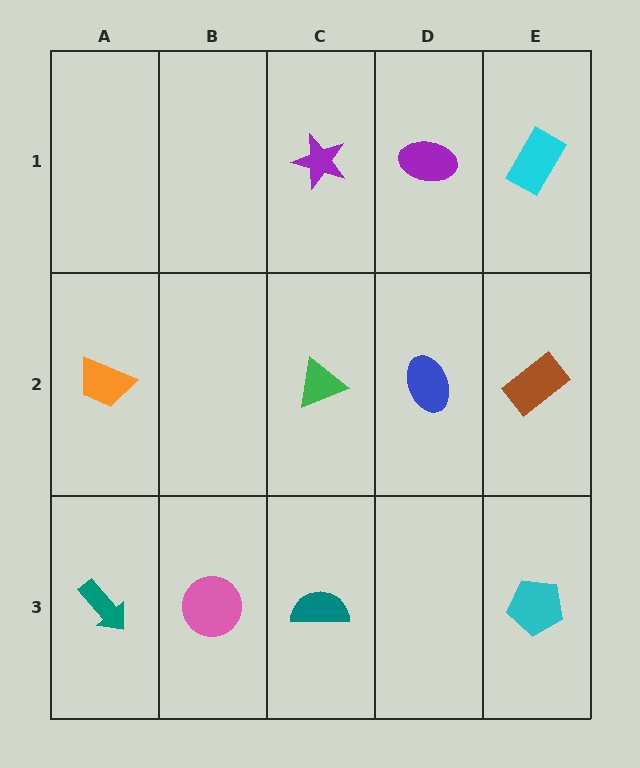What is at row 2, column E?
A brown rectangle.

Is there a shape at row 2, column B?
No, that cell is empty.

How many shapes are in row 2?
4 shapes.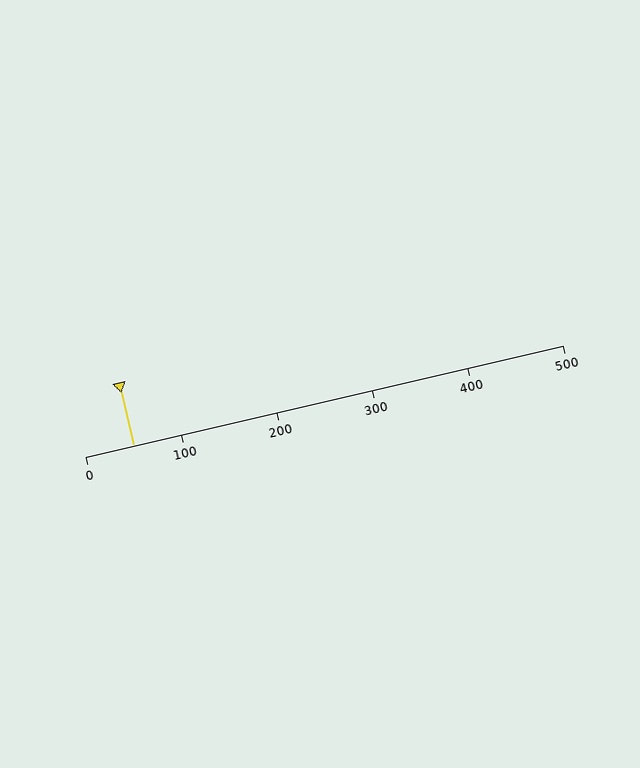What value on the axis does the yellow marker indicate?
The marker indicates approximately 50.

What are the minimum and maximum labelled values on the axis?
The axis runs from 0 to 500.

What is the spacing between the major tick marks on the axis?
The major ticks are spaced 100 apart.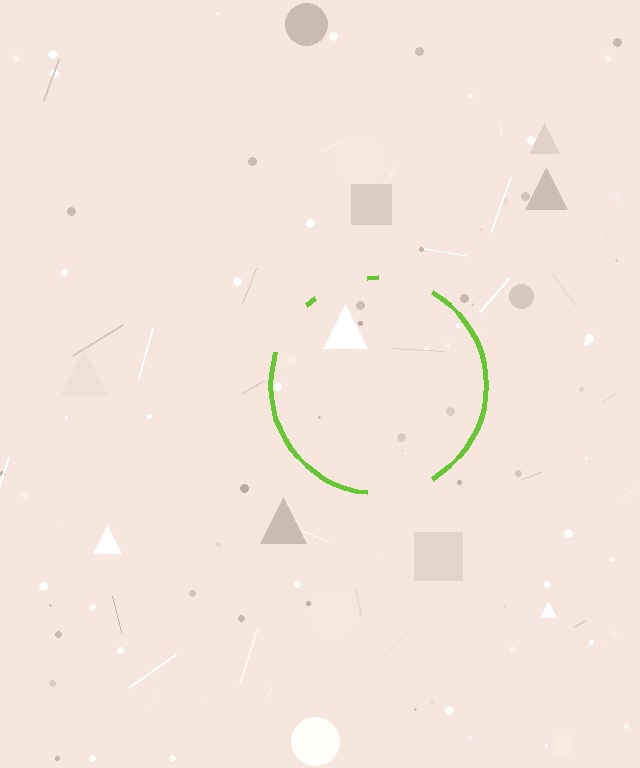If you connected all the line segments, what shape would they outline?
They would outline a circle.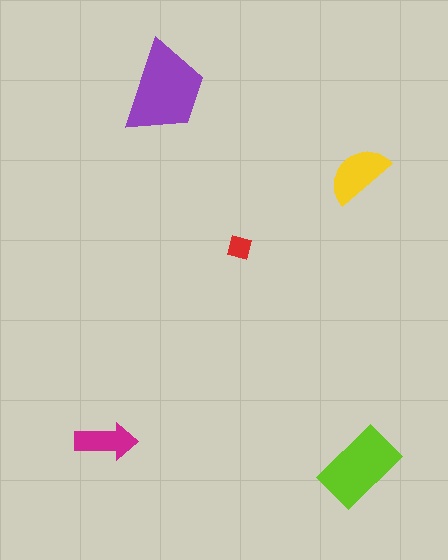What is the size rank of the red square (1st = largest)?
5th.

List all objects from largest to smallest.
The purple trapezoid, the lime rectangle, the yellow semicircle, the magenta arrow, the red square.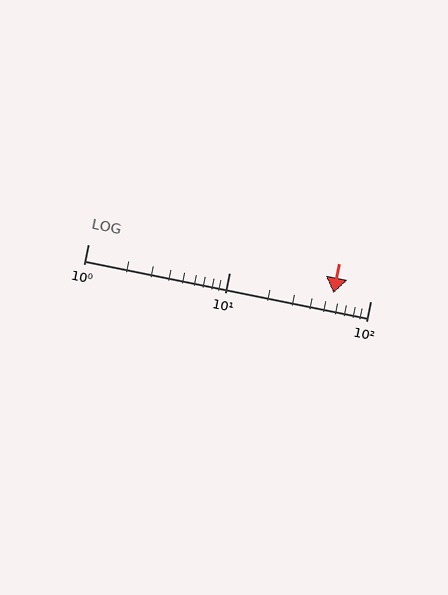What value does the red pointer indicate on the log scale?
The pointer indicates approximately 55.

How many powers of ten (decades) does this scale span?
The scale spans 2 decades, from 1 to 100.